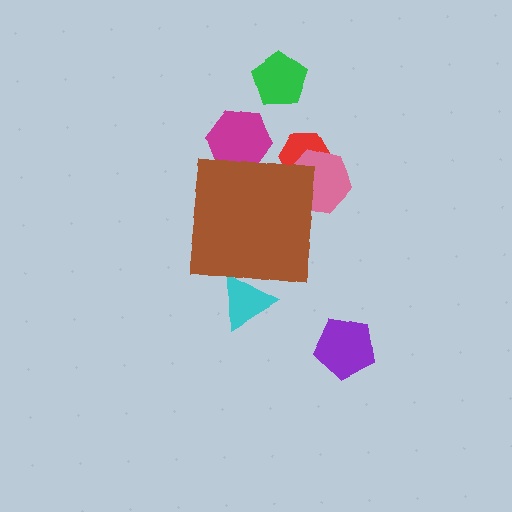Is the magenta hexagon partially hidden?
Yes, the magenta hexagon is partially hidden behind the brown square.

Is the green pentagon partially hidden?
No, the green pentagon is fully visible.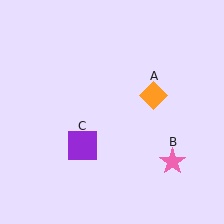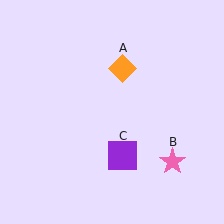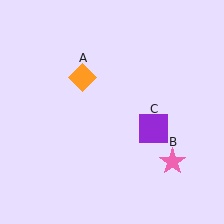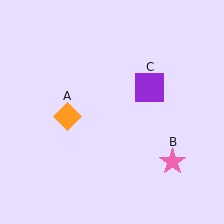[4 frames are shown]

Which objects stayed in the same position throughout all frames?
Pink star (object B) remained stationary.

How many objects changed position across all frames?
2 objects changed position: orange diamond (object A), purple square (object C).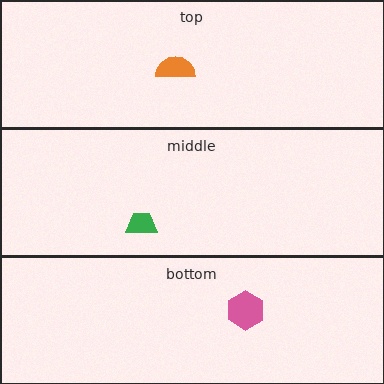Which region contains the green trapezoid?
The middle region.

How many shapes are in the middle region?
1.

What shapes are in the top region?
The orange semicircle.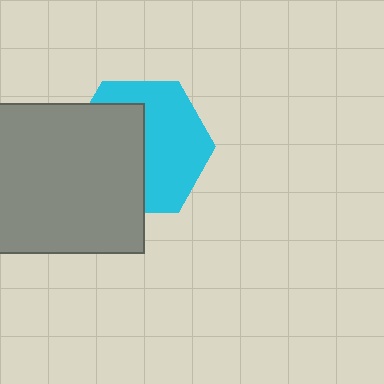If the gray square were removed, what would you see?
You would see the complete cyan hexagon.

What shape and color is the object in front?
The object in front is a gray square.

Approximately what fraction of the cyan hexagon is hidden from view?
Roughly 47% of the cyan hexagon is hidden behind the gray square.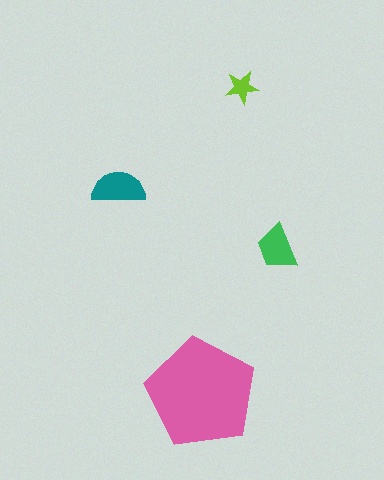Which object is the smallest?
The lime star.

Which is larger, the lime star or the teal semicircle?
The teal semicircle.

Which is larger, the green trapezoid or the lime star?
The green trapezoid.